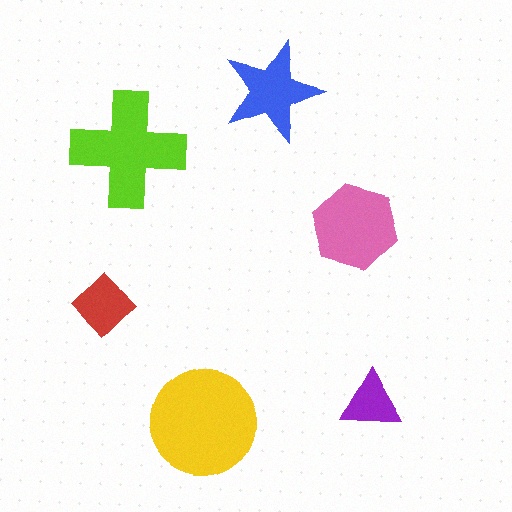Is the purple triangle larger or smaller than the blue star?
Smaller.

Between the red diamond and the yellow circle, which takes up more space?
The yellow circle.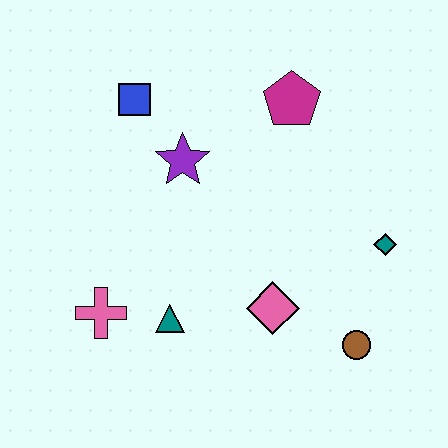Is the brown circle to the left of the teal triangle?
No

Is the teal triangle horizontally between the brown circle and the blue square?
Yes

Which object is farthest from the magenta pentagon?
The pink cross is farthest from the magenta pentagon.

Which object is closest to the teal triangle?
The pink cross is closest to the teal triangle.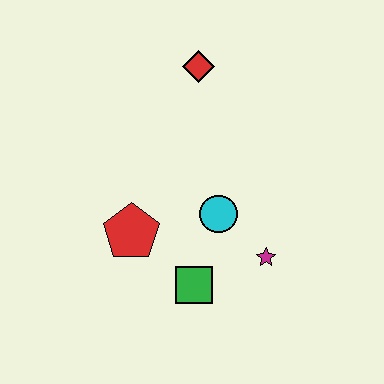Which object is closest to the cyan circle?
The magenta star is closest to the cyan circle.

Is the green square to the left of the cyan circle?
Yes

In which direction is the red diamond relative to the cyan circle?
The red diamond is above the cyan circle.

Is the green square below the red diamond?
Yes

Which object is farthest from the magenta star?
The red diamond is farthest from the magenta star.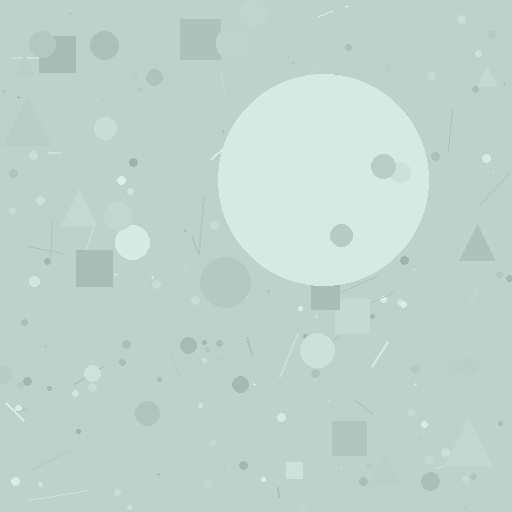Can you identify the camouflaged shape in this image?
The camouflaged shape is a circle.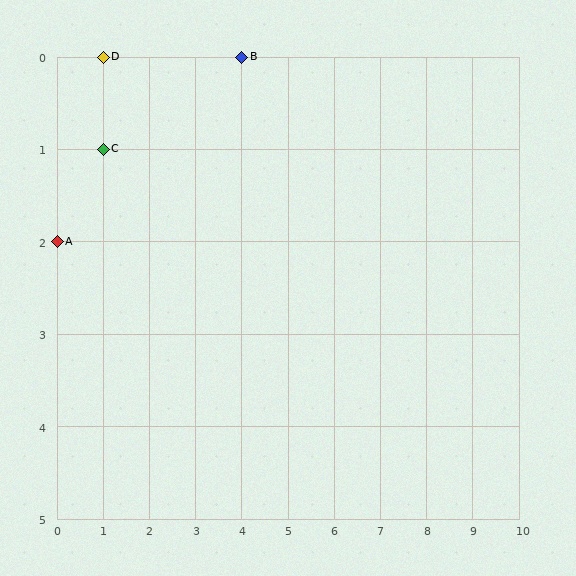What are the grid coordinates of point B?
Point B is at grid coordinates (4, 0).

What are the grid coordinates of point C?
Point C is at grid coordinates (1, 1).